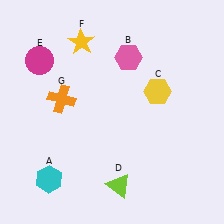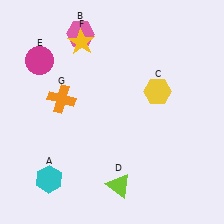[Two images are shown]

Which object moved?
The pink hexagon (B) moved left.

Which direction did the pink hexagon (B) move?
The pink hexagon (B) moved left.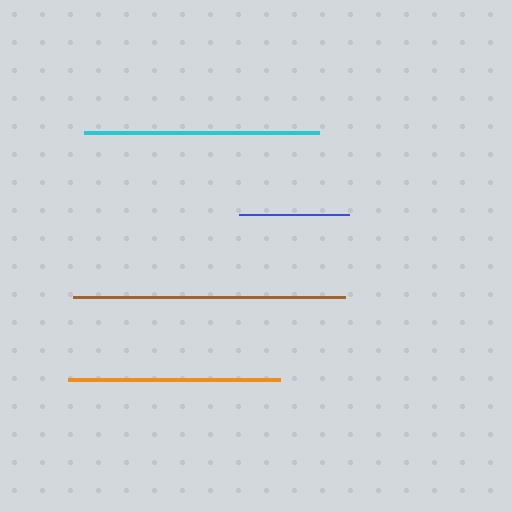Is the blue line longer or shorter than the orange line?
The orange line is longer than the blue line.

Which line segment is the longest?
The brown line is the longest at approximately 273 pixels.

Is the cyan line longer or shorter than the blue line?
The cyan line is longer than the blue line.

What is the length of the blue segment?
The blue segment is approximately 110 pixels long.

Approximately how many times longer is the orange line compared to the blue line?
The orange line is approximately 1.9 times the length of the blue line.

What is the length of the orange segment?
The orange segment is approximately 212 pixels long.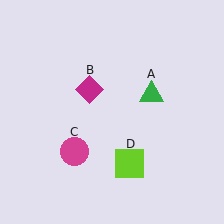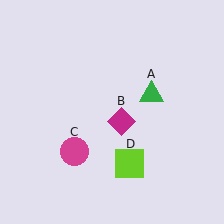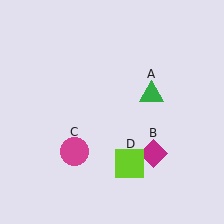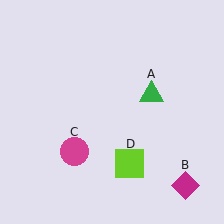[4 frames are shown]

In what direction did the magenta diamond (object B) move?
The magenta diamond (object B) moved down and to the right.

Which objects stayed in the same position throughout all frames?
Green triangle (object A) and magenta circle (object C) and lime square (object D) remained stationary.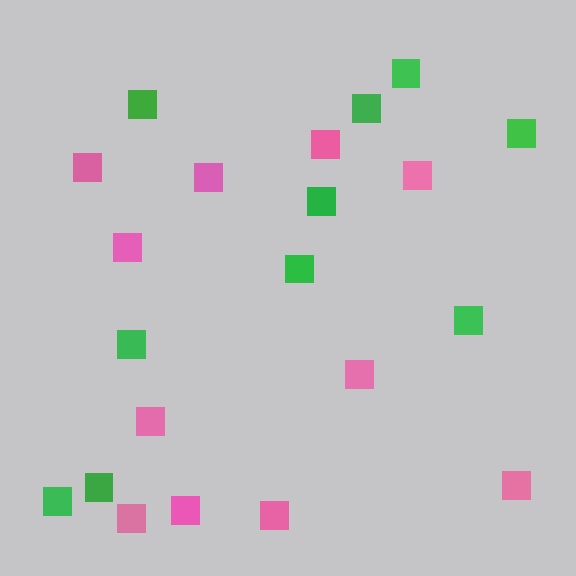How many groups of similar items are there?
There are 2 groups: one group of pink squares (11) and one group of green squares (10).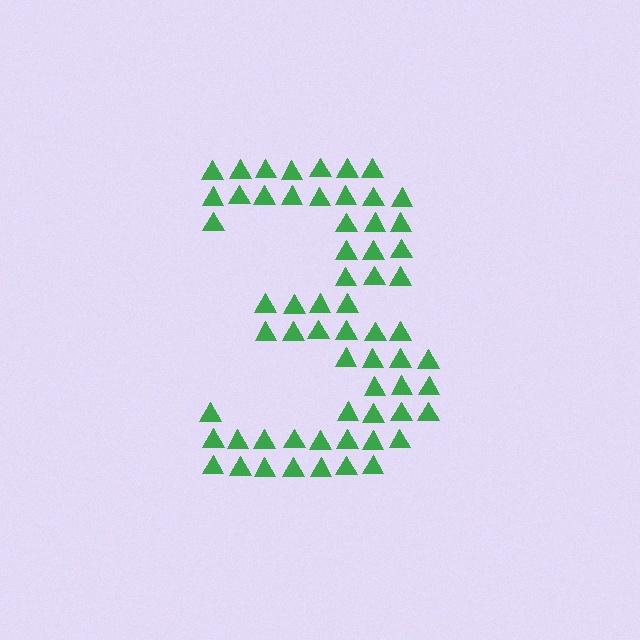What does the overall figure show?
The overall figure shows the digit 3.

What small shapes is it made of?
It is made of small triangles.